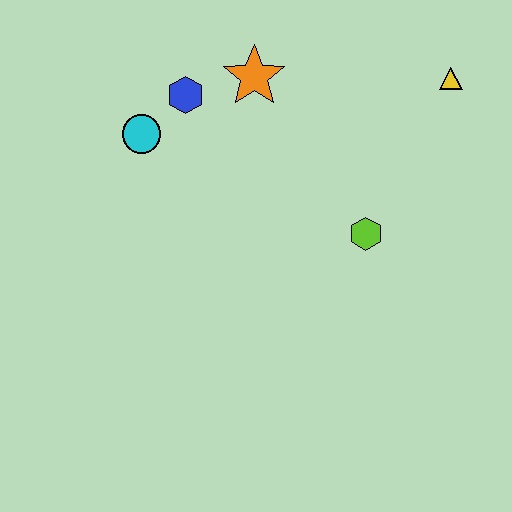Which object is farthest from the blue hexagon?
The yellow triangle is farthest from the blue hexagon.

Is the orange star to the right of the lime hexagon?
No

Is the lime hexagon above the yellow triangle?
No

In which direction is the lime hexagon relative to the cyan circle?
The lime hexagon is to the right of the cyan circle.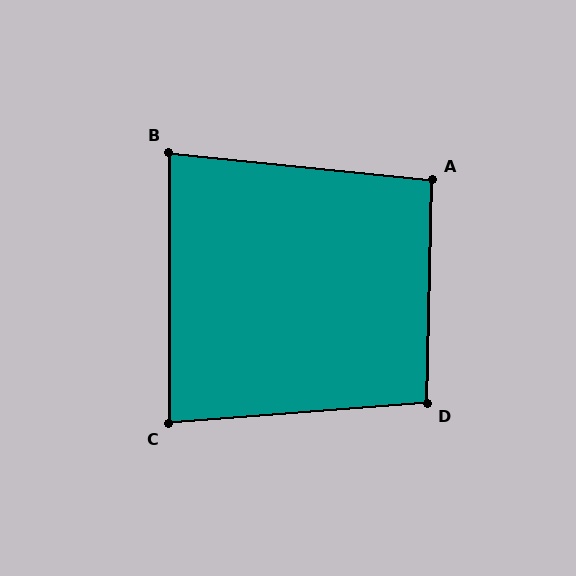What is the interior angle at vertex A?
Approximately 95 degrees (approximately right).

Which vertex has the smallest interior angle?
B, at approximately 84 degrees.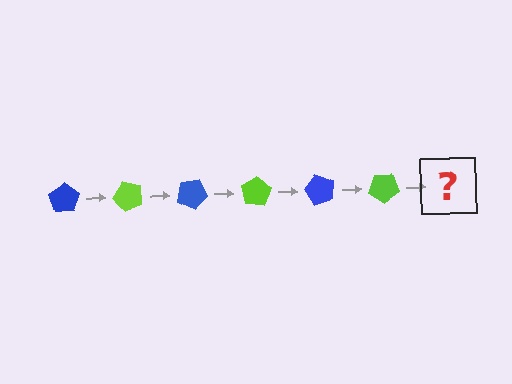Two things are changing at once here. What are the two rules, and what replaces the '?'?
The two rules are that it rotates 50 degrees each step and the color cycles through blue and lime. The '?' should be a blue pentagon, rotated 300 degrees from the start.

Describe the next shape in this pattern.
It should be a blue pentagon, rotated 300 degrees from the start.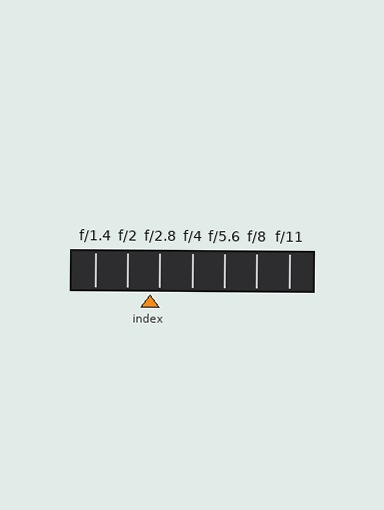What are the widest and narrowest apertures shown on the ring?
The widest aperture shown is f/1.4 and the narrowest is f/11.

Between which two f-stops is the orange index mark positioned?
The index mark is between f/2 and f/2.8.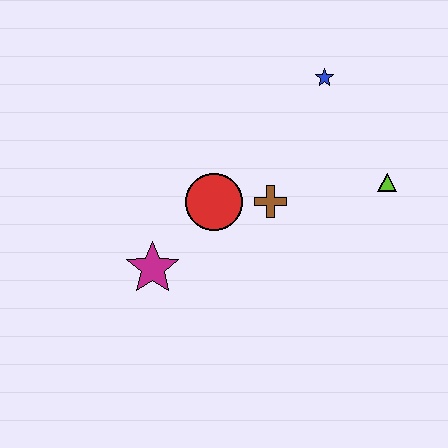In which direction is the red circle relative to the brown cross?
The red circle is to the left of the brown cross.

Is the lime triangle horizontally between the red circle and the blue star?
No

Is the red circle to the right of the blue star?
No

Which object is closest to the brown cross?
The red circle is closest to the brown cross.